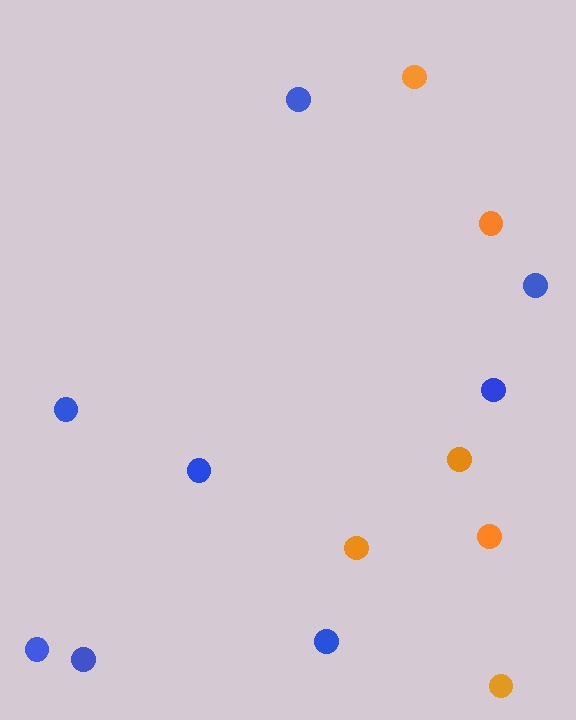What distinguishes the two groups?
There are 2 groups: one group of orange circles (6) and one group of blue circles (8).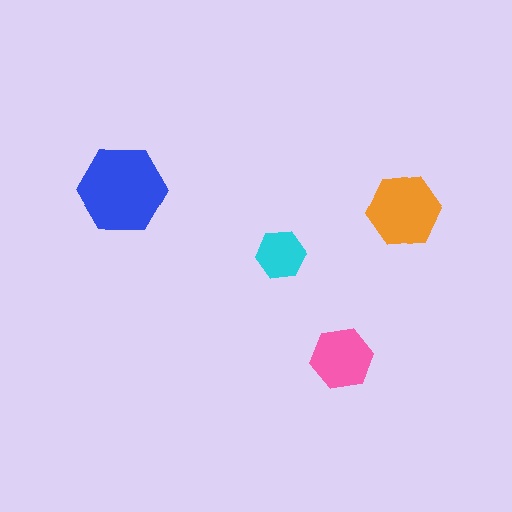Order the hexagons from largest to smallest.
the blue one, the orange one, the pink one, the cyan one.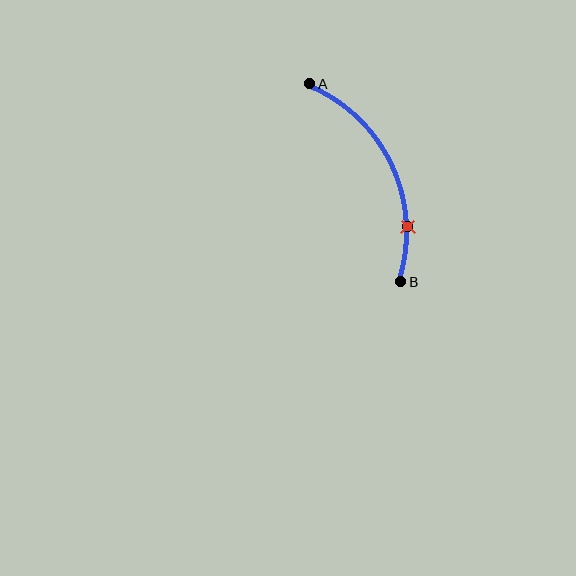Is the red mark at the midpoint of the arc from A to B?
No. The red mark lies on the arc but is closer to endpoint B. The arc midpoint would be at the point on the curve equidistant along the arc from both A and B.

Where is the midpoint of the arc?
The arc midpoint is the point on the curve farthest from the straight line joining A and B. It sits to the right of that line.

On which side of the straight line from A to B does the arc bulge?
The arc bulges to the right of the straight line connecting A and B.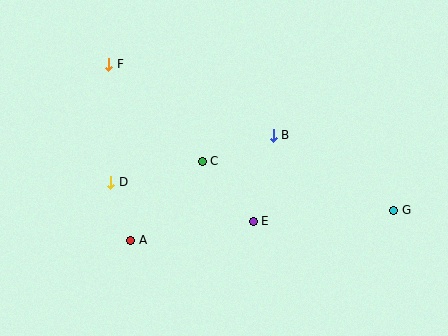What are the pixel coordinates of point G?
Point G is at (394, 210).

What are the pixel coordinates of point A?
Point A is at (131, 240).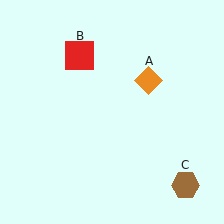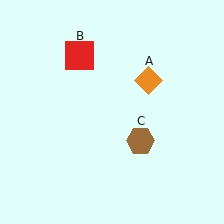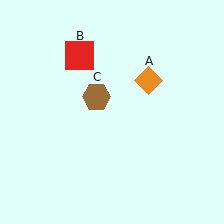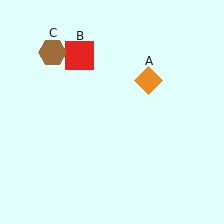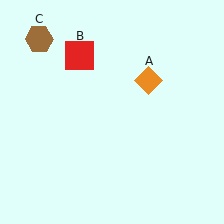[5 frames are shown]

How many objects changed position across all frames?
1 object changed position: brown hexagon (object C).